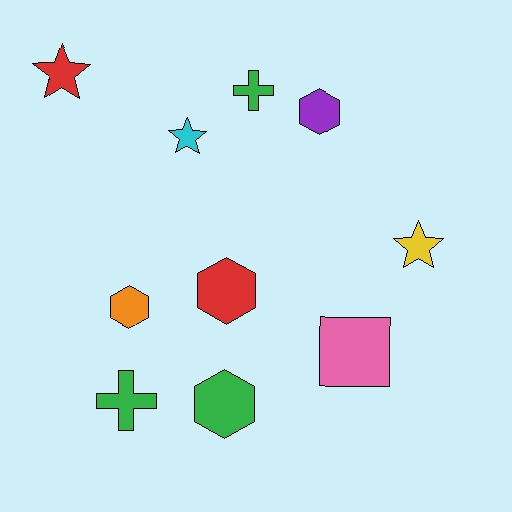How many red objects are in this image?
There are 2 red objects.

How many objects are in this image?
There are 10 objects.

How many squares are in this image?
There is 1 square.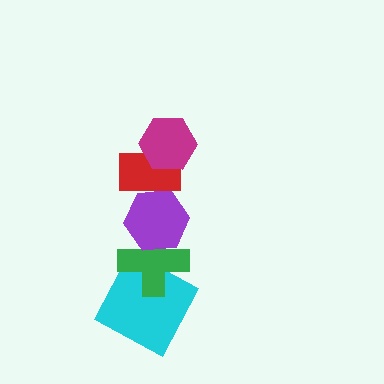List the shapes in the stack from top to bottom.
From top to bottom: the magenta hexagon, the red rectangle, the purple hexagon, the green cross, the cyan square.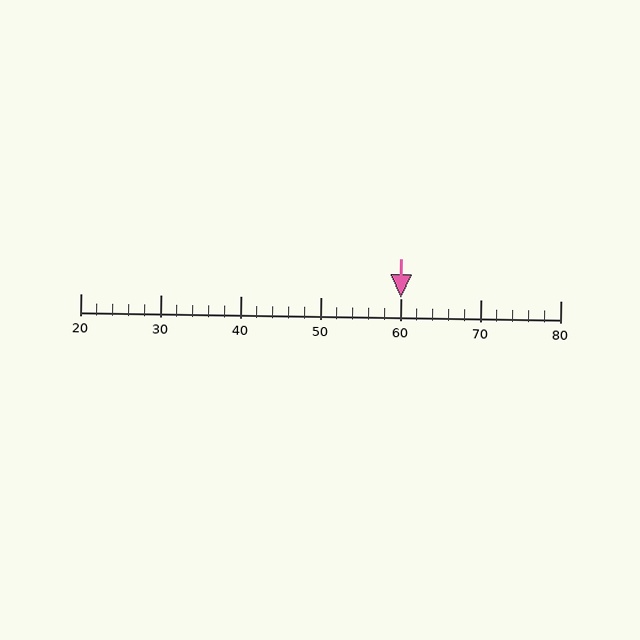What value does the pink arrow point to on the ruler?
The pink arrow points to approximately 60.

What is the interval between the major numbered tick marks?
The major tick marks are spaced 10 units apart.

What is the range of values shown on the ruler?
The ruler shows values from 20 to 80.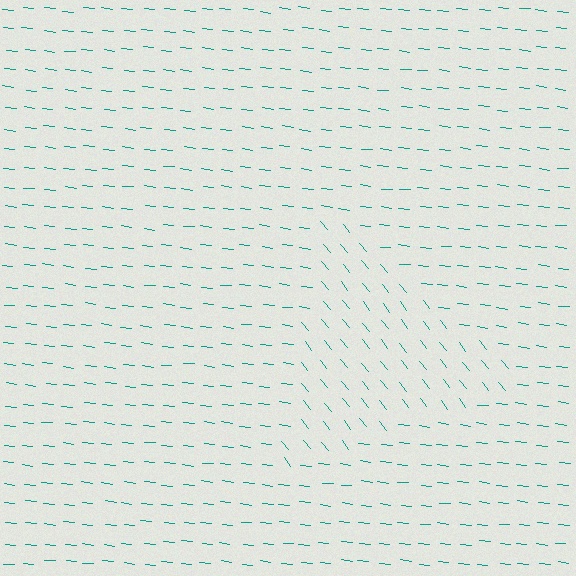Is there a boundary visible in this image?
Yes, there is a texture boundary formed by a change in line orientation.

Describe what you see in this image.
The image is filled with small teal line segments. A triangle region in the image has lines oriented differently from the surrounding lines, creating a visible texture boundary.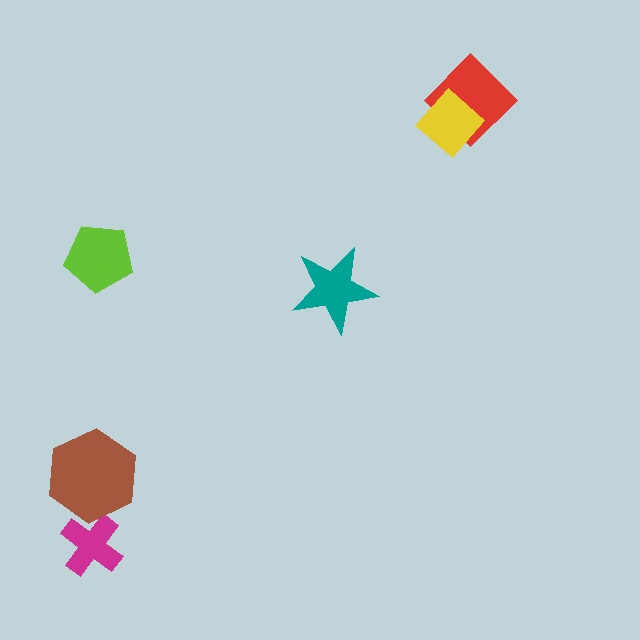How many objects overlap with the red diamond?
1 object overlaps with the red diamond.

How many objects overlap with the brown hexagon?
1 object overlaps with the brown hexagon.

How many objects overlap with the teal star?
0 objects overlap with the teal star.